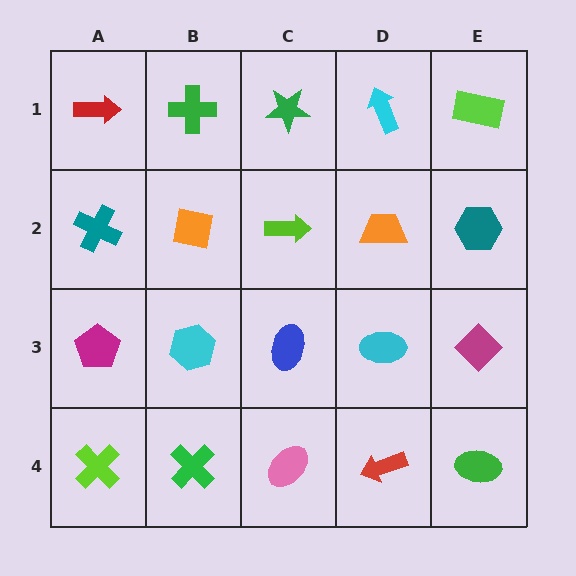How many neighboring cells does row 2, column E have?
3.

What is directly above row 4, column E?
A magenta diamond.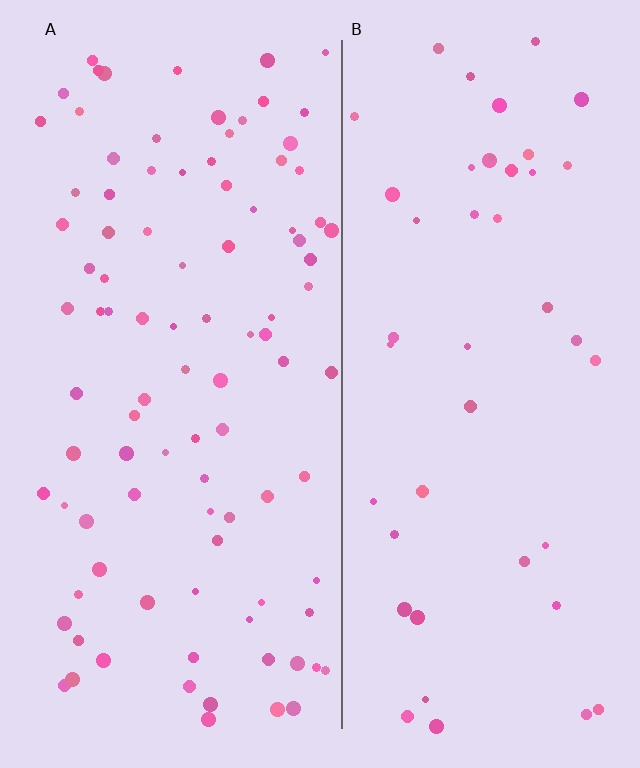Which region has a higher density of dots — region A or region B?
A (the left).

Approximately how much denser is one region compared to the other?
Approximately 2.2× — region A over region B.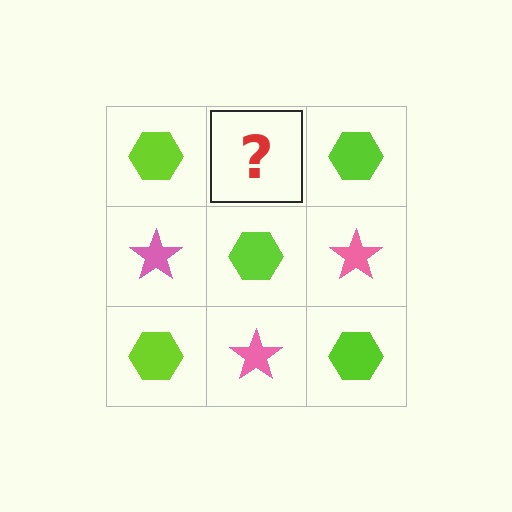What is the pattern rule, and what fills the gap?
The rule is that it alternates lime hexagon and pink star in a checkerboard pattern. The gap should be filled with a pink star.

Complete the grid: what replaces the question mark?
The question mark should be replaced with a pink star.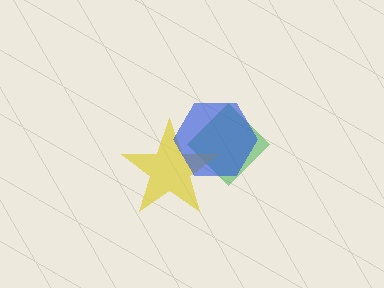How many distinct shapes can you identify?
There are 3 distinct shapes: a green diamond, a yellow star, a blue hexagon.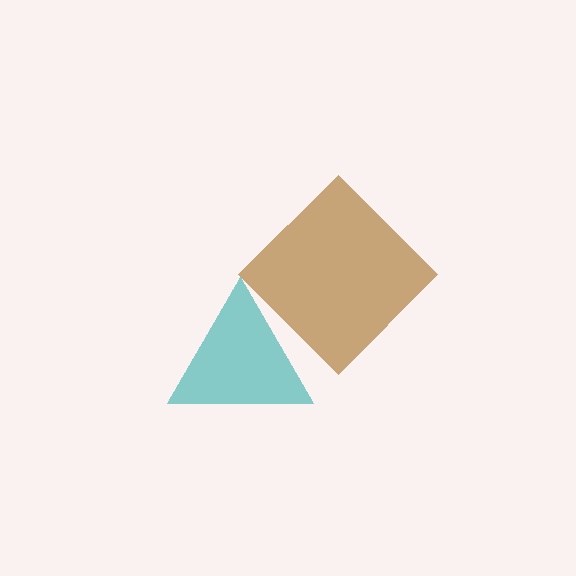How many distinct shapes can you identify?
There are 2 distinct shapes: a brown diamond, a teal triangle.